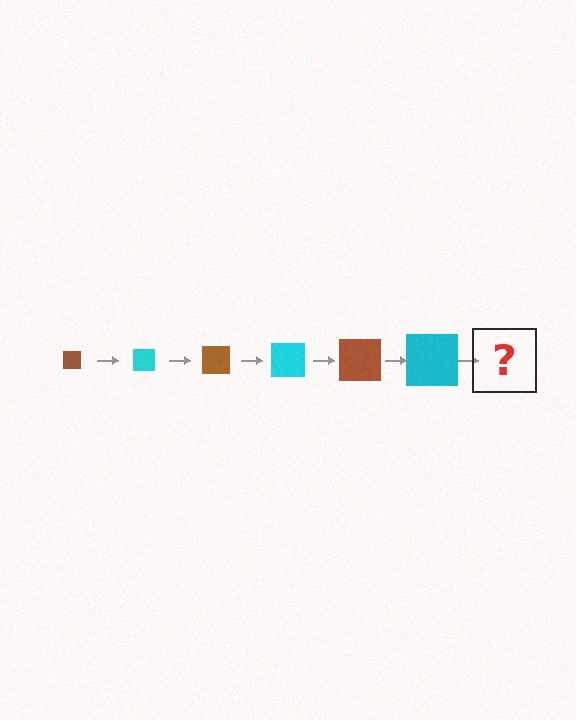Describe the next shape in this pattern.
It should be a brown square, larger than the previous one.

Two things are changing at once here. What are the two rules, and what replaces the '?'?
The two rules are that the square grows larger each step and the color cycles through brown and cyan. The '?' should be a brown square, larger than the previous one.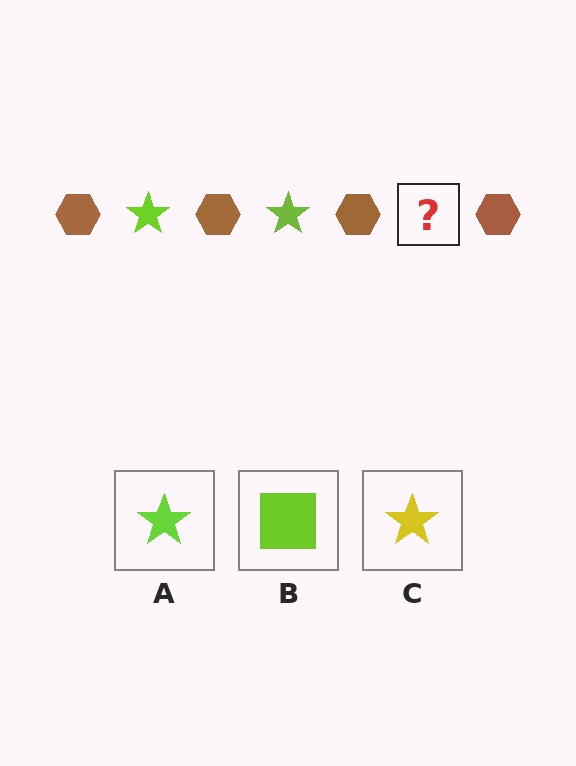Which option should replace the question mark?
Option A.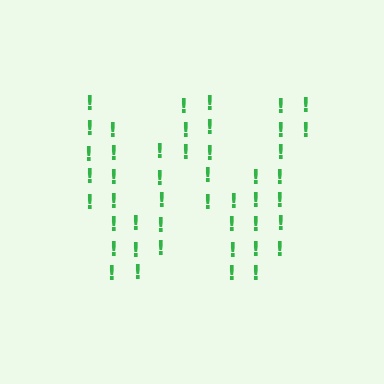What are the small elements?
The small elements are exclamation marks.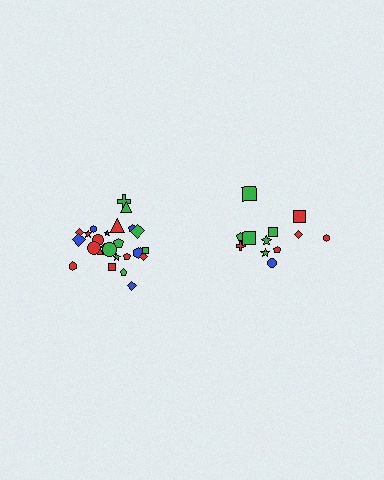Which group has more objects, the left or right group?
The left group.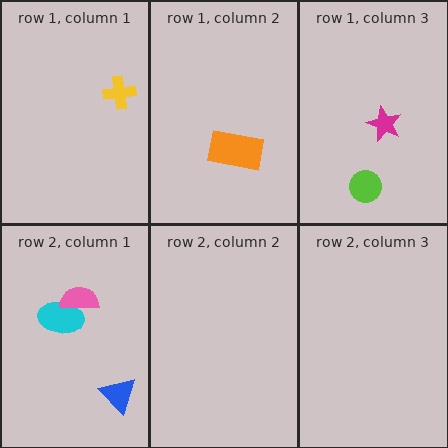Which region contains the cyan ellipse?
The row 2, column 1 region.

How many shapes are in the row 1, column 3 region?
2.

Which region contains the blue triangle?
The row 2, column 1 region.